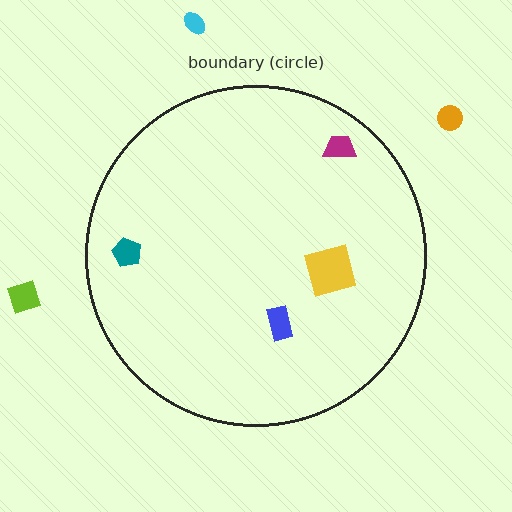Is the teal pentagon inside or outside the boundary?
Inside.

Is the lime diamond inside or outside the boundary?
Outside.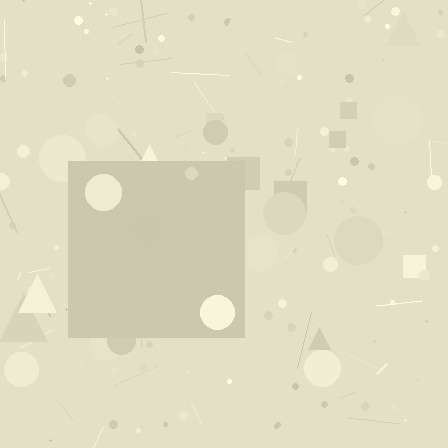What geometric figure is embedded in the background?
A square is embedded in the background.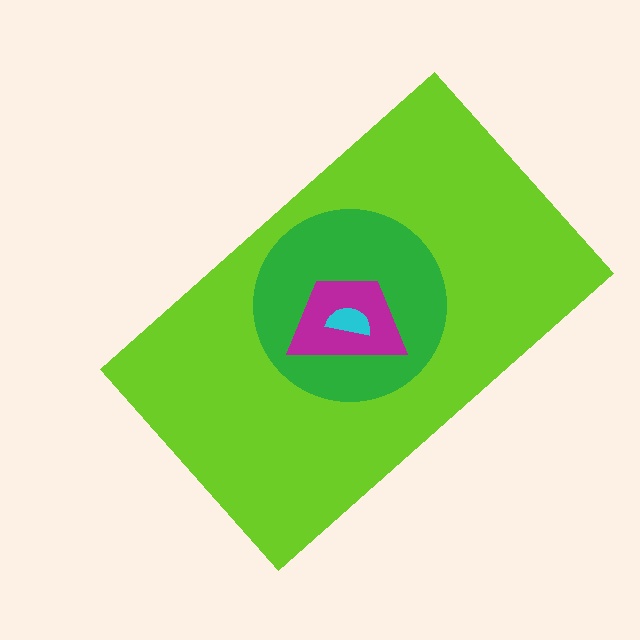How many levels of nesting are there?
4.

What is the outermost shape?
The lime rectangle.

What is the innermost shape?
The cyan semicircle.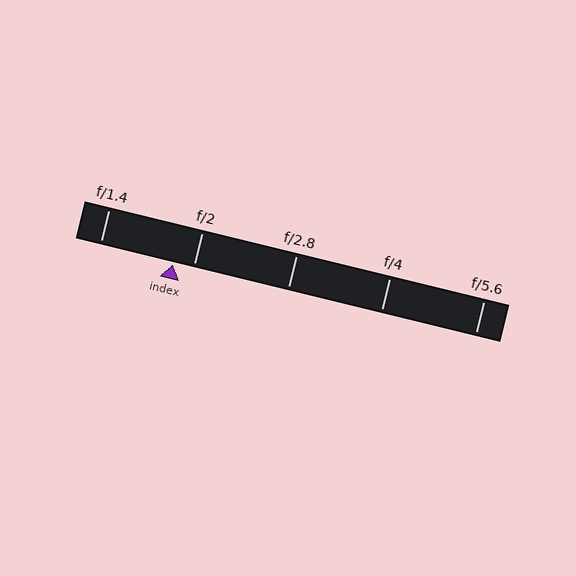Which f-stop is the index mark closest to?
The index mark is closest to f/2.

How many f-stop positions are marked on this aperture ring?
There are 5 f-stop positions marked.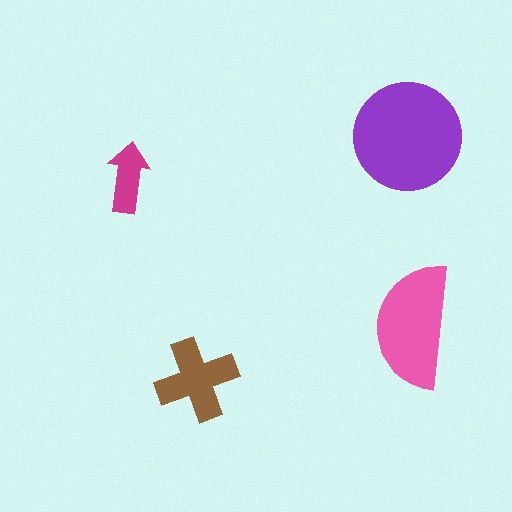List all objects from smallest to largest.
The magenta arrow, the brown cross, the pink semicircle, the purple circle.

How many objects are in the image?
There are 4 objects in the image.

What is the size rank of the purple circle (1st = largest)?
1st.